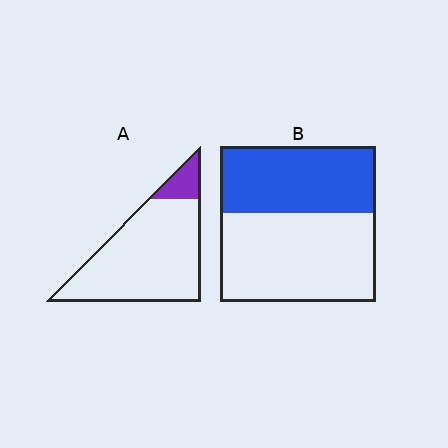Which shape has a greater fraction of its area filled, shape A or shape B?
Shape B.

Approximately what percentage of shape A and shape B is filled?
A is approximately 10% and B is approximately 45%.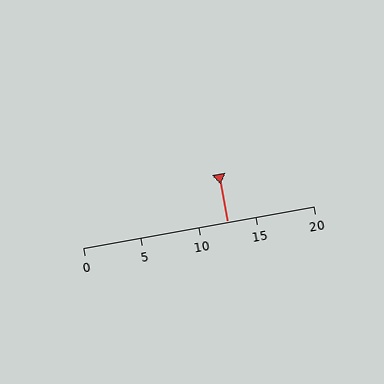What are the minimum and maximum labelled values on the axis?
The axis runs from 0 to 20.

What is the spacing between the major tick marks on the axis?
The major ticks are spaced 5 apart.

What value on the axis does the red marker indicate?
The marker indicates approximately 12.5.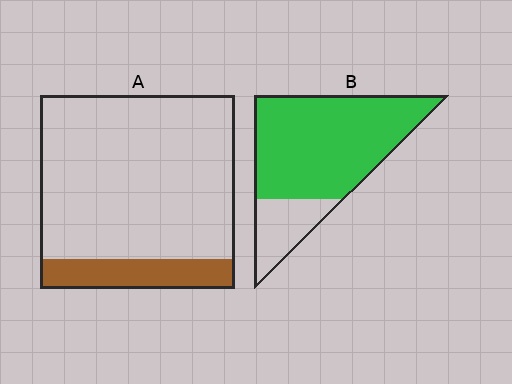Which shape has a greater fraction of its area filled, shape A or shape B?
Shape B.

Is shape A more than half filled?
No.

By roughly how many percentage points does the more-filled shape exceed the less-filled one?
By roughly 65 percentage points (B over A).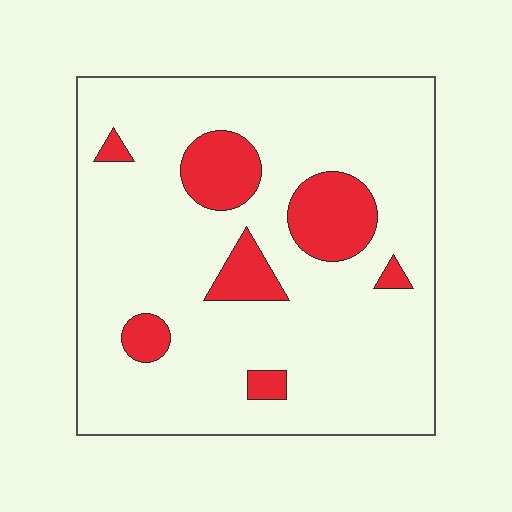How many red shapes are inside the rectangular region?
7.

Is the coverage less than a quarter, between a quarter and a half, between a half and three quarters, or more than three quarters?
Less than a quarter.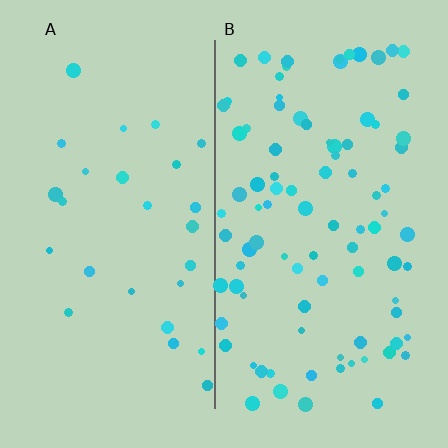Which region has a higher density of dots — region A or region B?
B (the right).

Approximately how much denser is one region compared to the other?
Approximately 3.4× — region B over region A.